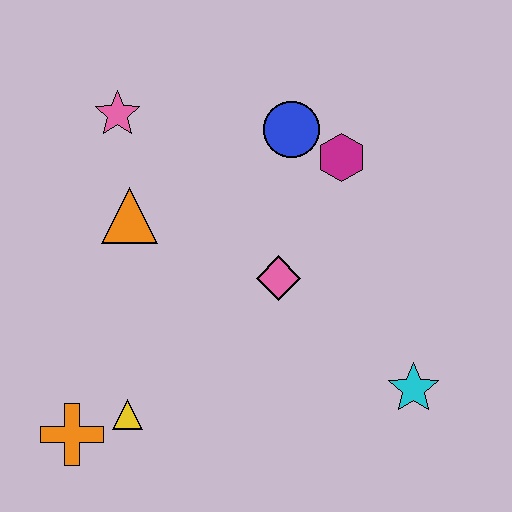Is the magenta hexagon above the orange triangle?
Yes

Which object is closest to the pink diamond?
The magenta hexagon is closest to the pink diamond.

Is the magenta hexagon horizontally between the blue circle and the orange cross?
No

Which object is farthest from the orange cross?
The magenta hexagon is farthest from the orange cross.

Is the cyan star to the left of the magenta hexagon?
No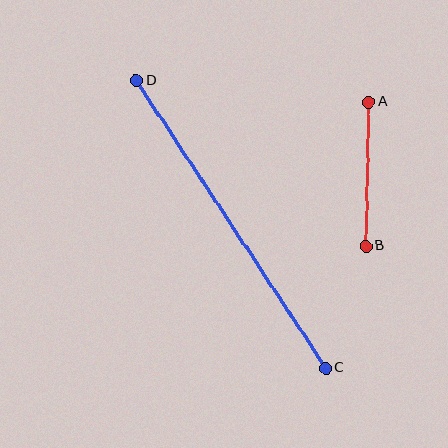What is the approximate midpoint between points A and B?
The midpoint is at approximately (367, 174) pixels.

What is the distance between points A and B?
The distance is approximately 144 pixels.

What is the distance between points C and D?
The distance is approximately 344 pixels.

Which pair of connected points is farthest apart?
Points C and D are farthest apart.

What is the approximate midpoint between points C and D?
The midpoint is at approximately (231, 224) pixels.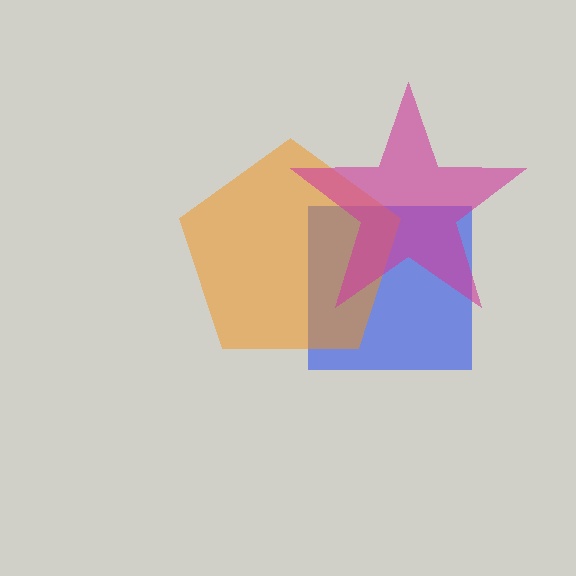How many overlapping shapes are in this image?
There are 3 overlapping shapes in the image.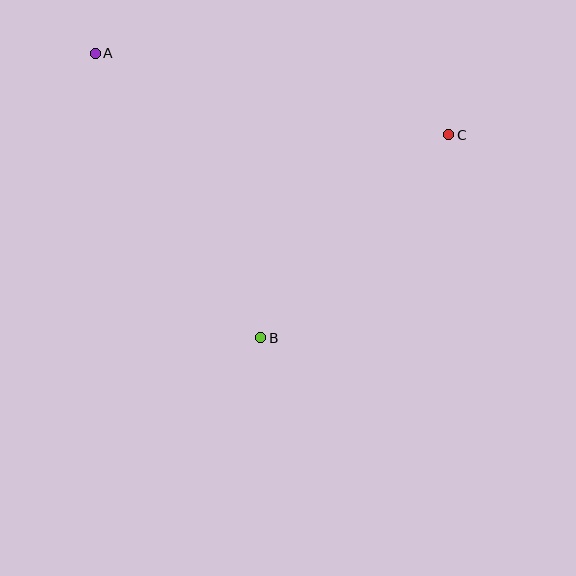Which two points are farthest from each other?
Points A and C are farthest from each other.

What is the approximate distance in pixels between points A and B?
The distance between A and B is approximately 329 pixels.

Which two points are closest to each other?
Points B and C are closest to each other.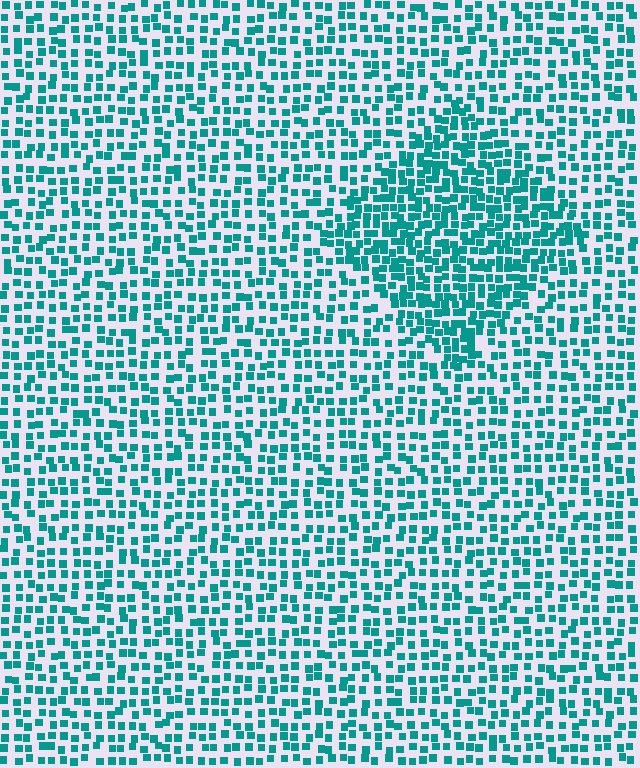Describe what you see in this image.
The image contains small teal elements arranged at two different densities. A diamond-shaped region is visible where the elements are more densely packed than the surrounding area.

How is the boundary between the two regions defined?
The boundary is defined by a change in element density (approximately 1.7x ratio). All elements are the same color, size, and shape.